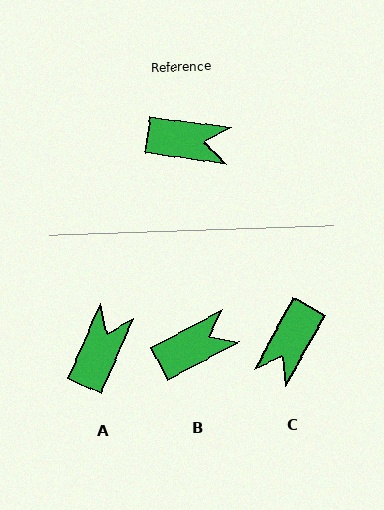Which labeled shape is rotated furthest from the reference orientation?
C, about 111 degrees away.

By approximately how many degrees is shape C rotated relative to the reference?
Approximately 111 degrees clockwise.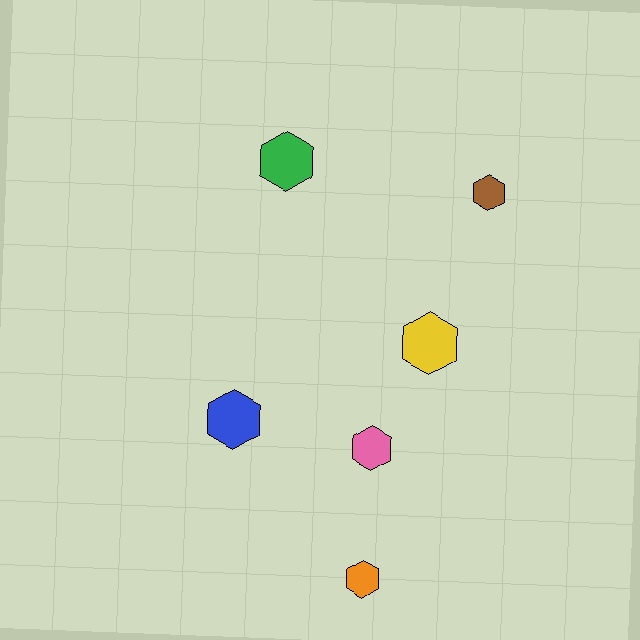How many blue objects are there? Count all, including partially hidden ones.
There is 1 blue object.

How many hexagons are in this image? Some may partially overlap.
There are 6 hexagons.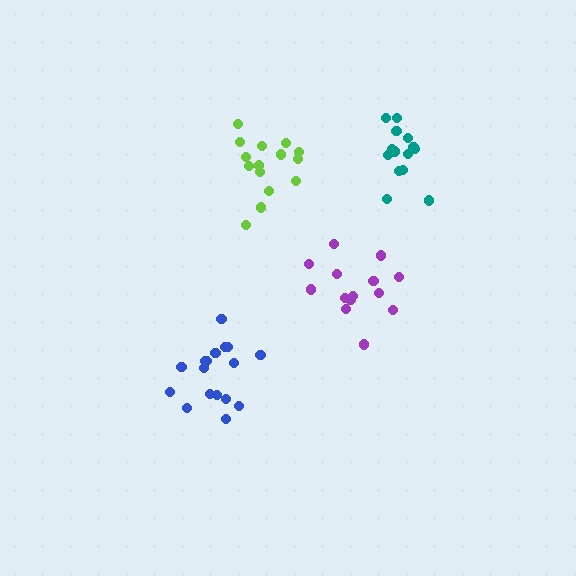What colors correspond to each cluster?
The clusters are colored: purple, teal, blue, lime.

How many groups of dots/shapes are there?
There are 4 groups.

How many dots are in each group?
Group 1: 14 dots, Group 2: 14 dots, Group 3: 17 dots, Group 4: 15 dots (60 total).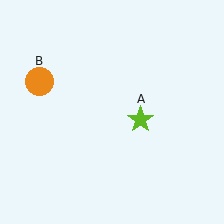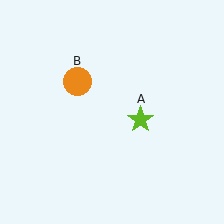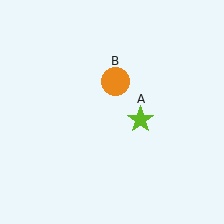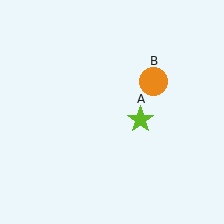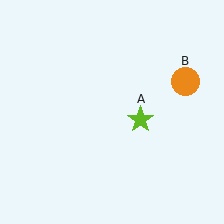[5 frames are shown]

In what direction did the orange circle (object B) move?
The orange circle (object B) moved right.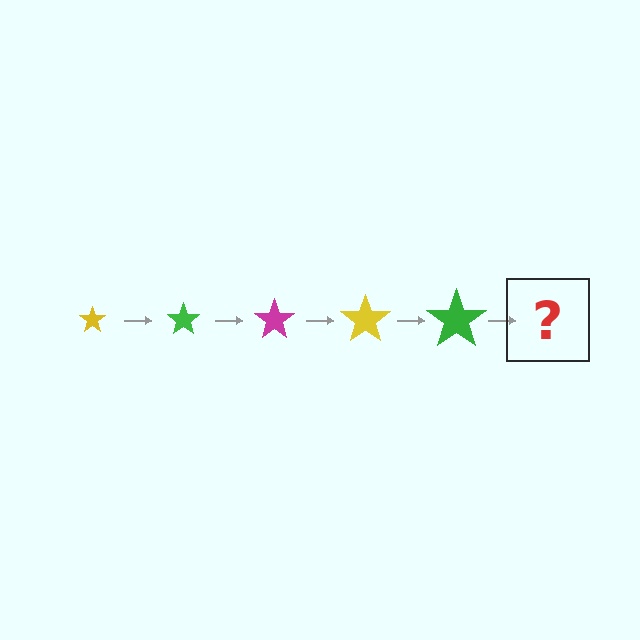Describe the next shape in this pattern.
It should be a magenta star, larger than the previous one.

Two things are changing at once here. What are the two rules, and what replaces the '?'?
The two rules are that the star grows larger each step and the color cycles through yellow, green, and magenta. The '?' should be a magenta star, larger than the previous one.